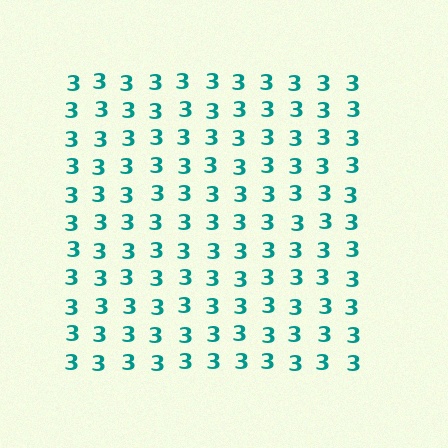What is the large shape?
The large shape is a square.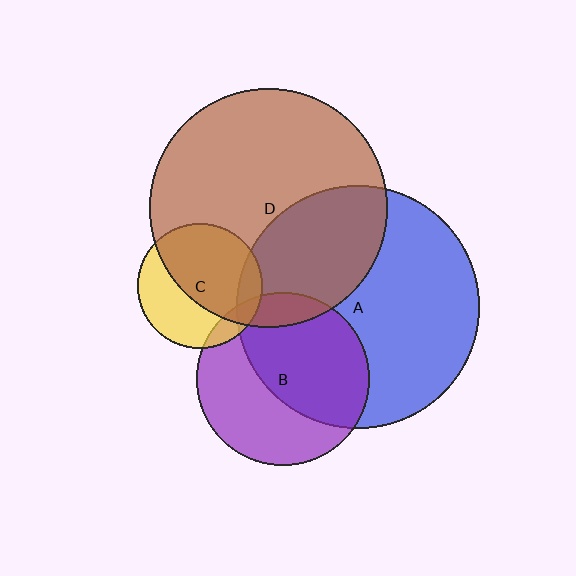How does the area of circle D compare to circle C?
Approximately 3.6 times.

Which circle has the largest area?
Circle A (blue).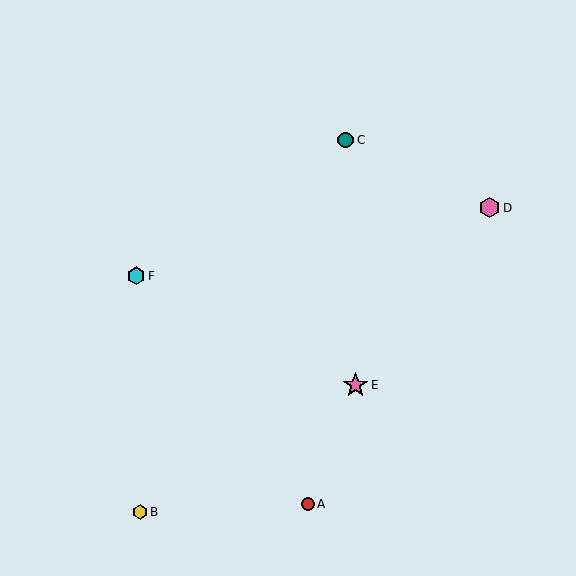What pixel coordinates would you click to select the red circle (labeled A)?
Click at (308, 504) to select the red circle A.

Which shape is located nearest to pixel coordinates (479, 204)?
The pink hexagon (labeled D) at (490, 208) is nearest to that location.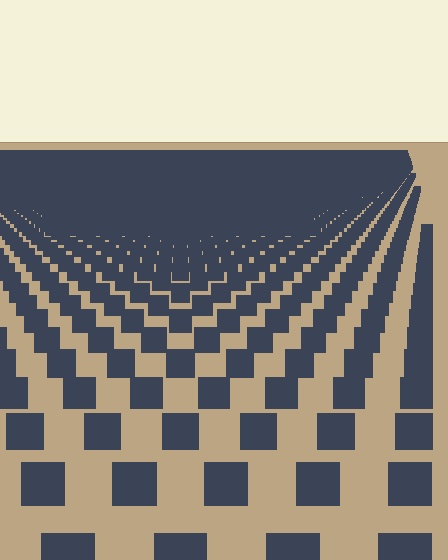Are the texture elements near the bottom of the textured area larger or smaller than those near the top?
Larger. Near the bottom, elements are closer to the viewer and appear at a bigger on-screen size.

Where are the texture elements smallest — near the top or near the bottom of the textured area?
Near the top.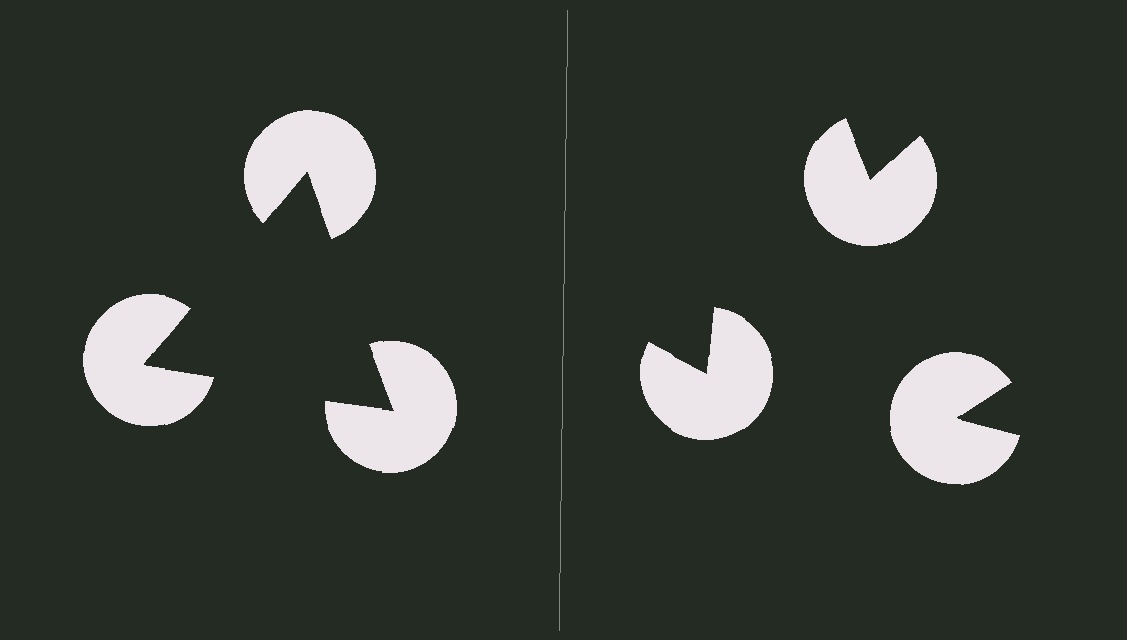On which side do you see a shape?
An illusory triangle appears on the left side. On the right side the wedge cuts are rotated, so no coherent shape forms.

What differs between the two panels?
The pac-man discs are positioned identically on both sides; only the wedge orientations differ. On the left they align to a triangle; on the right they are misaligned.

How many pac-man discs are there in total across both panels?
6 — 3 on each side.